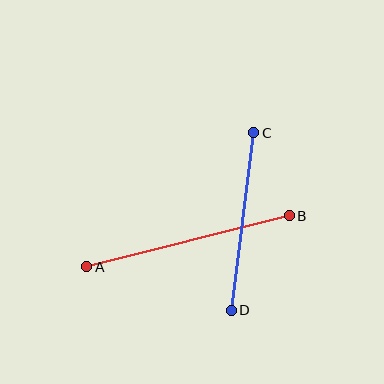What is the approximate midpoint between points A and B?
The midpoint is at approximately (188, 241) pixels.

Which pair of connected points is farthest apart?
Points A and B are farthest apart.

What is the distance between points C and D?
The distance is approximately 179 pixels.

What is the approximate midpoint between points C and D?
The midpoint is at approximately (242, 221) pixels.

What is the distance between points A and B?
The distance is approximately 209 pixels.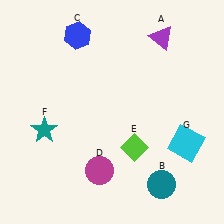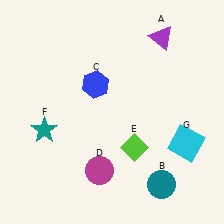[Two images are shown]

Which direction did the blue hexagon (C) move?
The blue hexagon (C) moved down.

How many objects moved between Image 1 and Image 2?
1 object moved between the two images.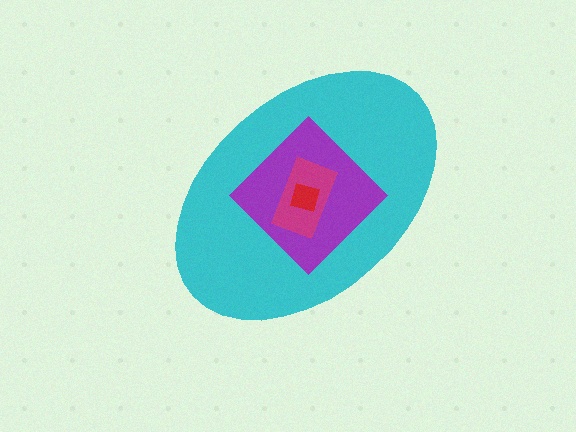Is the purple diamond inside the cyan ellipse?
Yes.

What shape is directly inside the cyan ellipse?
The purple diamond.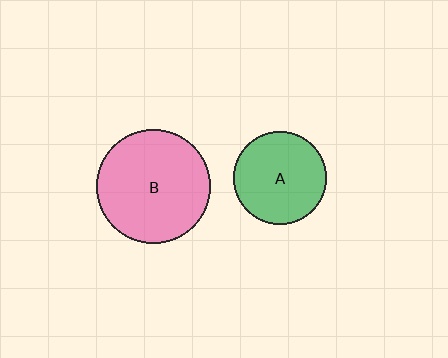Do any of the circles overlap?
No, none of the circles overlap.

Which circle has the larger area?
Circle B (pink).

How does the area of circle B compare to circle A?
Approximately 1.5 times.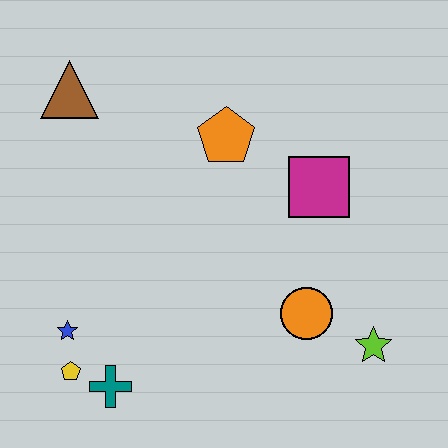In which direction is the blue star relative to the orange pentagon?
The blue star is below the orange pentagon.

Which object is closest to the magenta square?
The orange pentagon is closest to the magenta square.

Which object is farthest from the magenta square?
The yellow pentagon is farthest from the magenta square.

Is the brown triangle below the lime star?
No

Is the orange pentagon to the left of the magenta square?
Yes